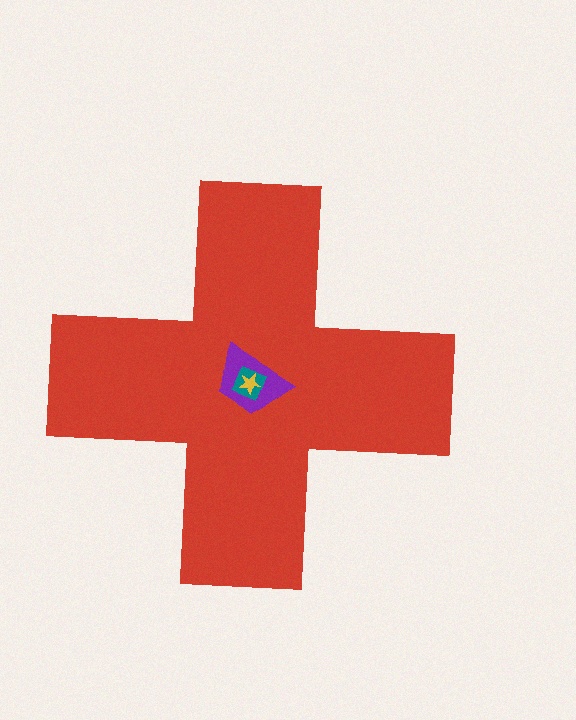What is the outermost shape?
The red cross.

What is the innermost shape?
The yellow star.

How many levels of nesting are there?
4.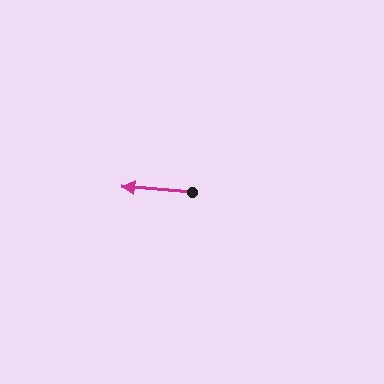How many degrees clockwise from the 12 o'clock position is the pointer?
Approximately 275 degrees.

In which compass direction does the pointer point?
West.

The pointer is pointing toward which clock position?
Roughly 9 o'clock.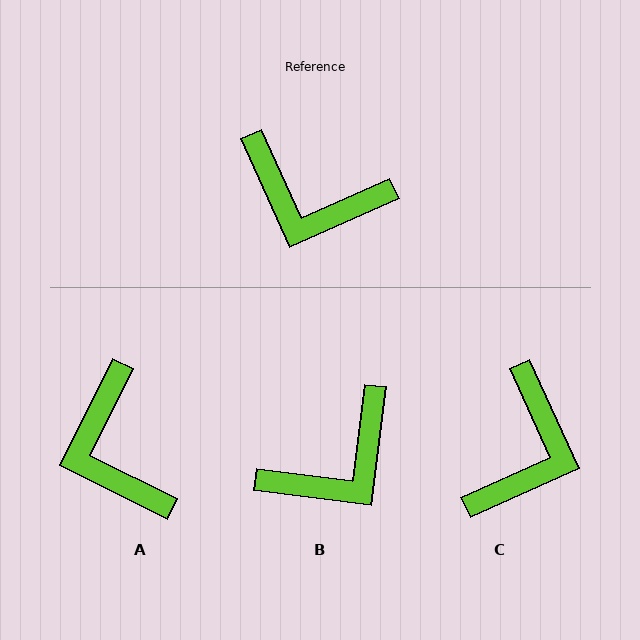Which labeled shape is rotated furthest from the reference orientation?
C, about 90 degrees away.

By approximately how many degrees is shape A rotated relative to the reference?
Approximately 51 degrees clockwise.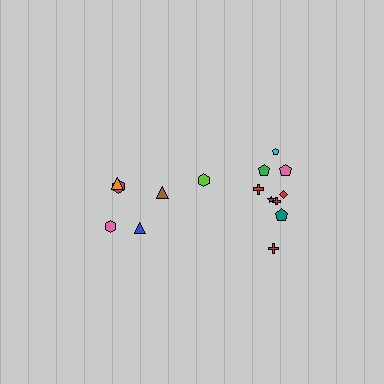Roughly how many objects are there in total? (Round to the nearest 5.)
Roughly 15 objects in total.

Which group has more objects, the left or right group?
The right group.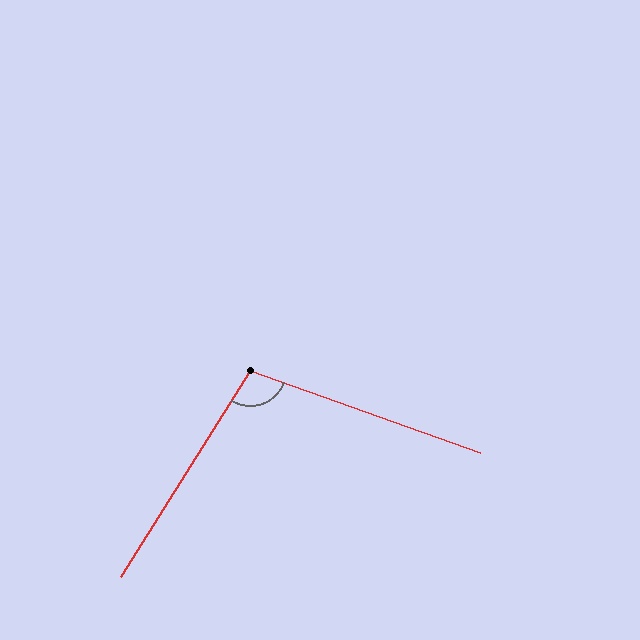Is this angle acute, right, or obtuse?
It is obtuse.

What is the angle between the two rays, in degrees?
Approximately 102 degrees.